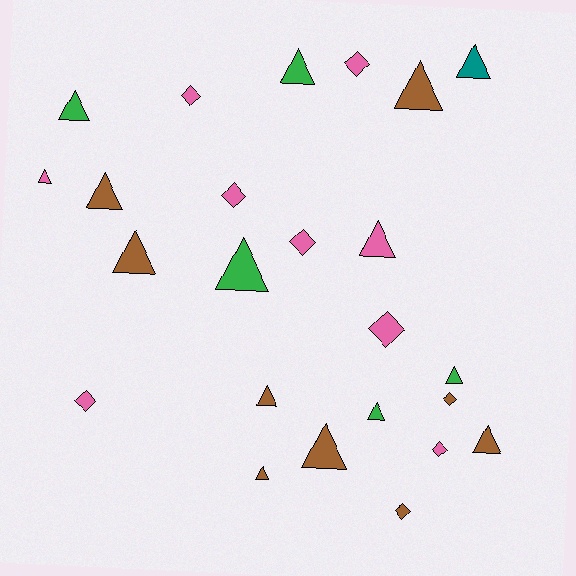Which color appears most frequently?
Brown, with 9 objects.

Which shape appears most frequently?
Triangle, with 15 objects.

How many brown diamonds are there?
There are 2 brown diamonds.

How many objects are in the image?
There are 24 objects.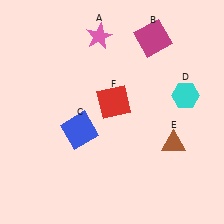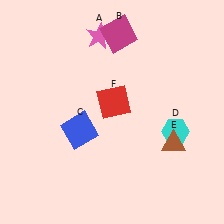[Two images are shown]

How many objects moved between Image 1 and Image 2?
2 objects moved between the two images.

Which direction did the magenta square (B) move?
The magenta square (B) moved left.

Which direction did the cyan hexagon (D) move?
The cyan hexagon (D) moved down.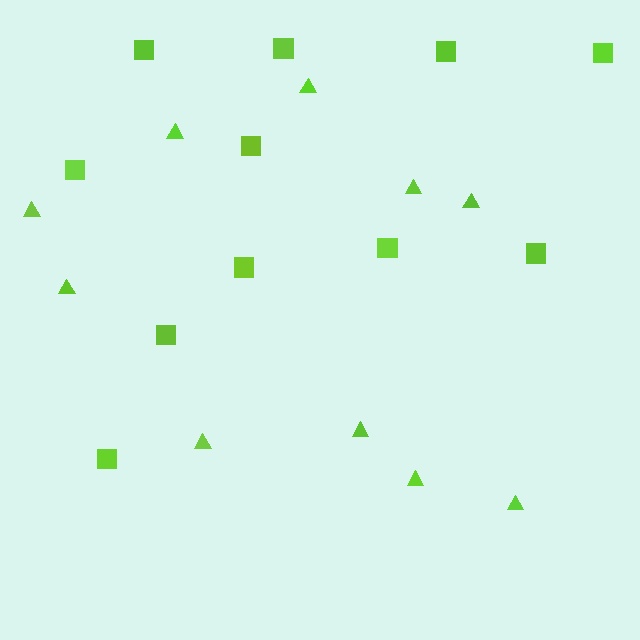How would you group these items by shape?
There are 2 groups: one group of triangles (10) and one group of squares (11).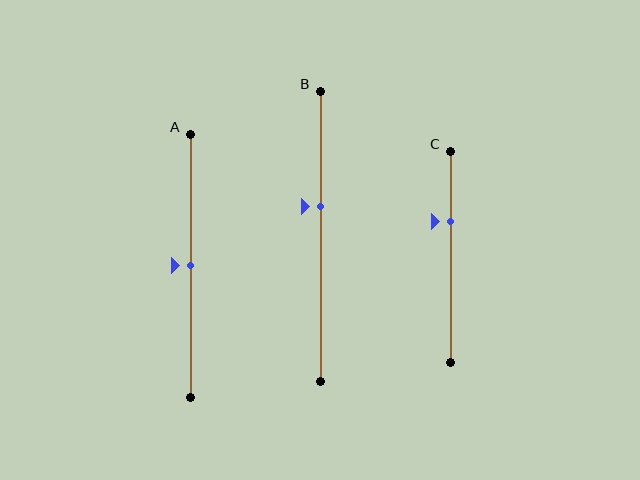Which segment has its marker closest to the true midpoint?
Segment A has its marker closest to the true midpoint.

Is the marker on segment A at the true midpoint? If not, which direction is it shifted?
Yes, the marker on segment A is at the true midpoint.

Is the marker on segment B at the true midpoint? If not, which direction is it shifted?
No, the marker on segment B is shifted upward by about 10% of the segment length.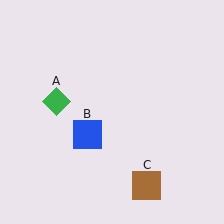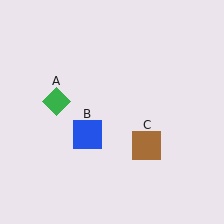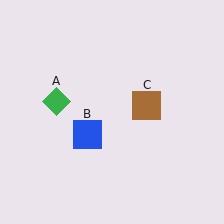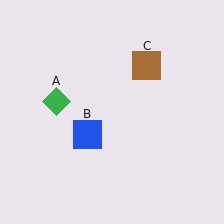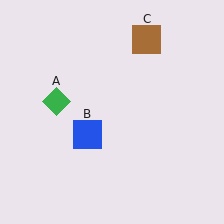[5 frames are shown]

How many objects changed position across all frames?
1 object changed position: brown square (object C).